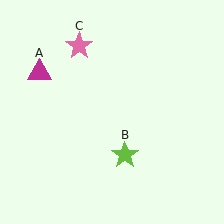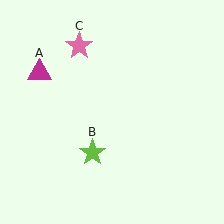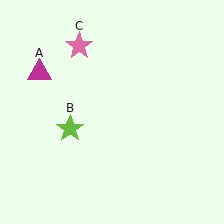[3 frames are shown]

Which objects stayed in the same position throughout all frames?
Magenta triangle (object A) and pink star (object C) remained stationary.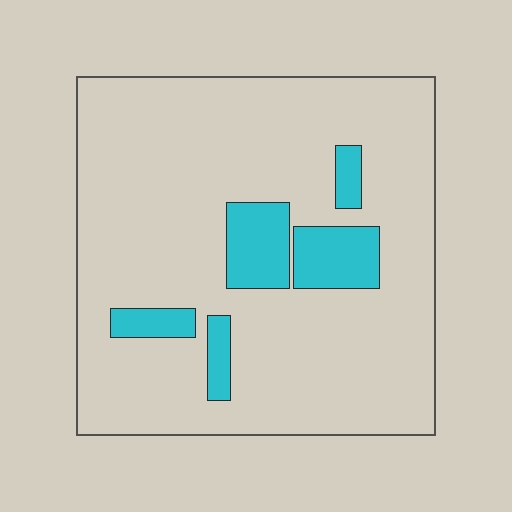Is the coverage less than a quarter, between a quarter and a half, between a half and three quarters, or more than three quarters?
Less than a quarter.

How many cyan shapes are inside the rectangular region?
5.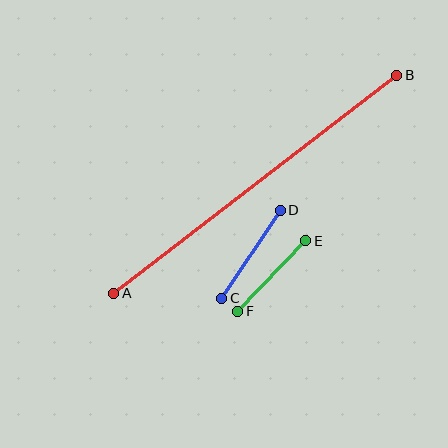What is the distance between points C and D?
The distance is approximately 106 pixels.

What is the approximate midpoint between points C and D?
The midpoint is at approximately (251, 254) pixels.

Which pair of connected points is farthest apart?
Points A and B are farthest apart.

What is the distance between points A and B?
The distance is approximately 357 pixels.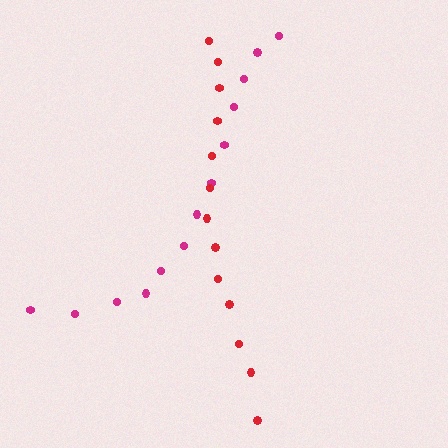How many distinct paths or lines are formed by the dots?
There are 2 distinct paths.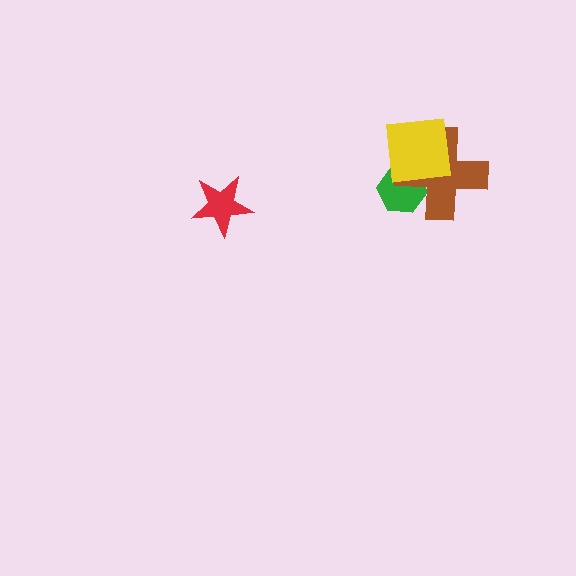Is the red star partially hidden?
No, no other shape covers it.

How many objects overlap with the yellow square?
2 objects overlap with the yellow square.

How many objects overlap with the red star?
0 objects overlap with the red star.